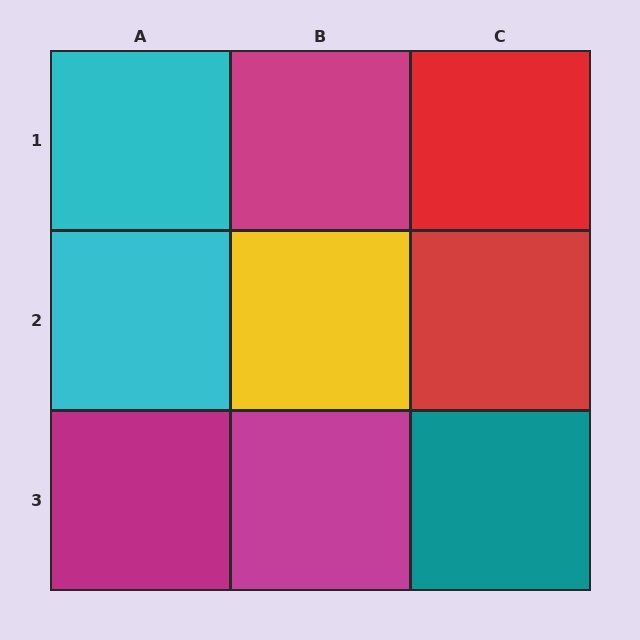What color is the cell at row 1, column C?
Red.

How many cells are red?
2 cells are red.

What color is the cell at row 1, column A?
Cyan.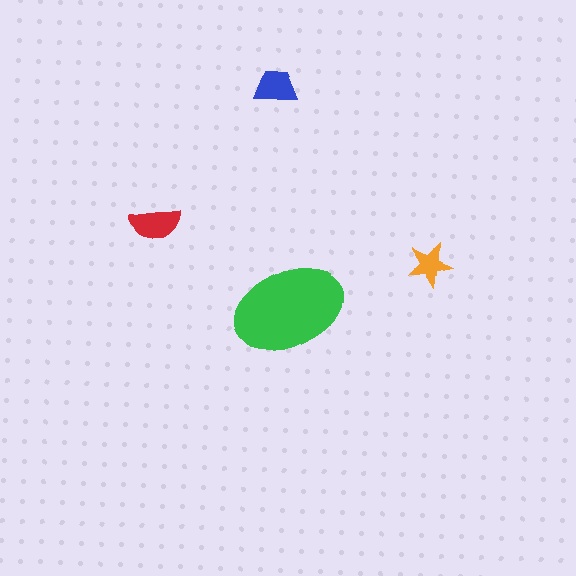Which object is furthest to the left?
The red semicircle is leftmost.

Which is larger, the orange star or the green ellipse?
The green ellipse.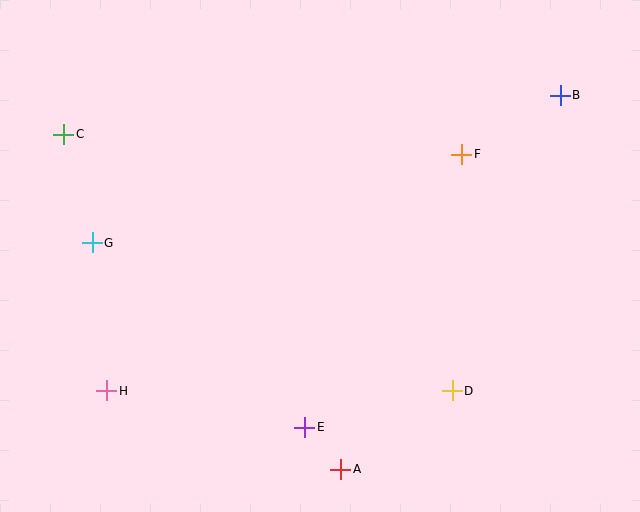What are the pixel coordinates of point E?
Point E is at (305, 427).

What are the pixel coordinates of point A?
Point A is at (341, 469).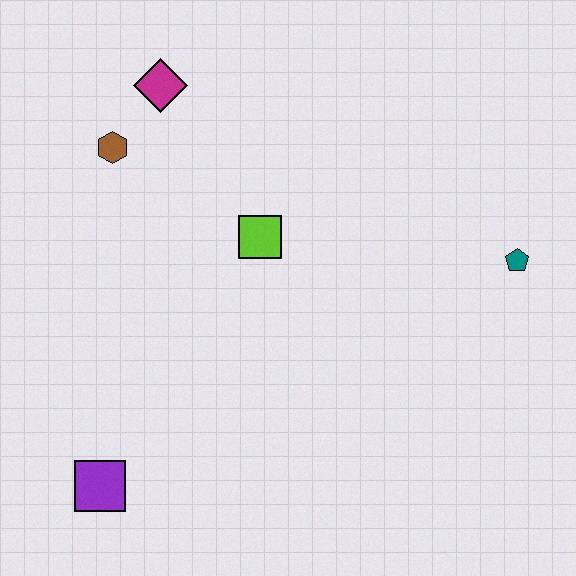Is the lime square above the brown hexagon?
No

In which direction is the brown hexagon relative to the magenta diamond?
The brown hexagon is below the magenta diamond.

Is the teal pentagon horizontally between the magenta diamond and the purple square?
No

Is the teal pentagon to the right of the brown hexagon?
Yes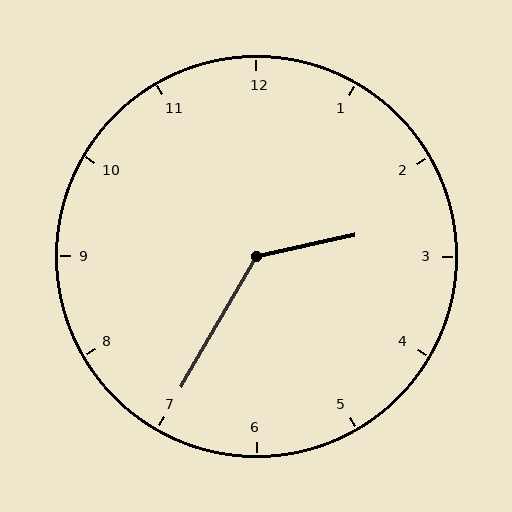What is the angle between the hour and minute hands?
Approximately 132 degrees.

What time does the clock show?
2:35.